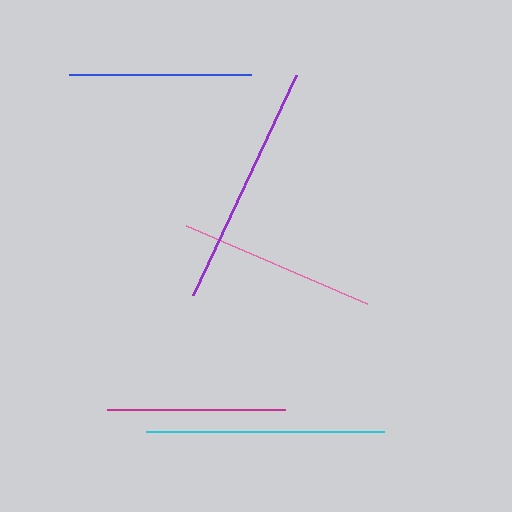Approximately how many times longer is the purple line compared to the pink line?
The purple line is approximately 1.2 times the length of the pink line.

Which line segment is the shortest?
The magenta line is the shortest at approximately 178 pixels.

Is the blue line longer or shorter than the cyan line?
The cyan line is longer than the blue line.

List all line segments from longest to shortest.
From longest to shortest: purple, cyan, pink, blue, magenta.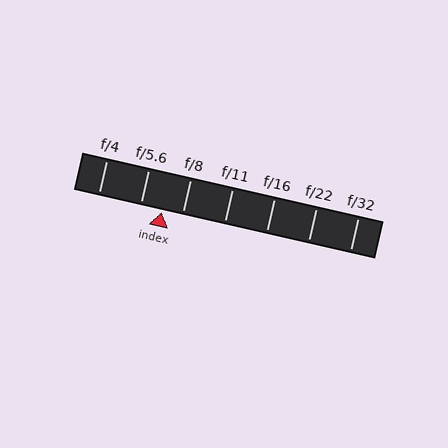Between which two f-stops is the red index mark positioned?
The index mark is between f/5.6 and f/8.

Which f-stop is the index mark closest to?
The index mark is closest to f/8.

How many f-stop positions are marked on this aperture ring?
There are 7 f-stop positions marked.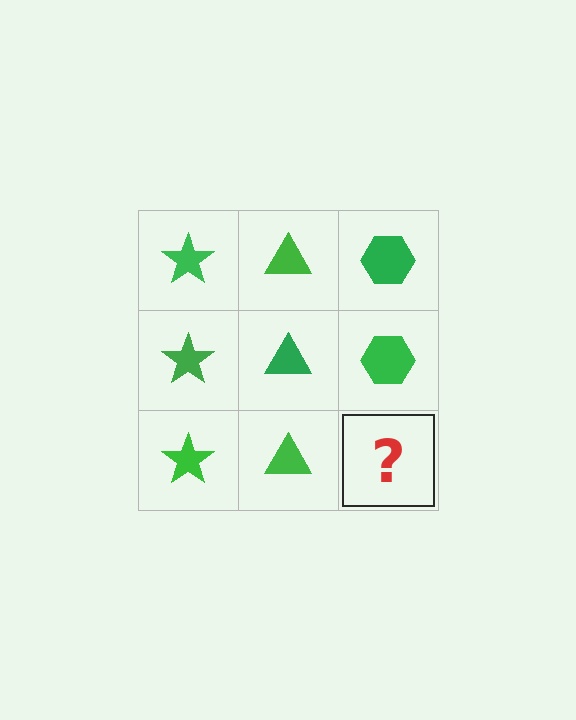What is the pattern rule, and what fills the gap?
The rule is that each column has a consistent shape. The gap should be filled with a green hexagon.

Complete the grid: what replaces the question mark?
The question mark should be replaced with a green hexagon.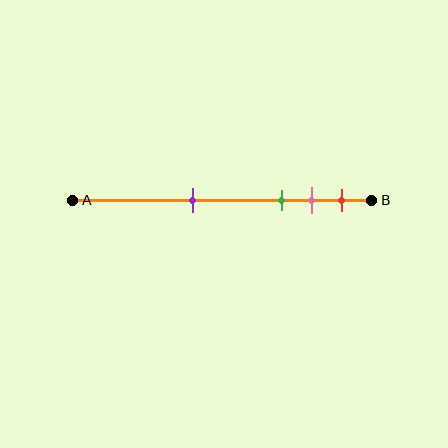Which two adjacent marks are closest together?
The pink and red marks are the closest adjacent pair.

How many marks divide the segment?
There are 4 marks dividing the segment.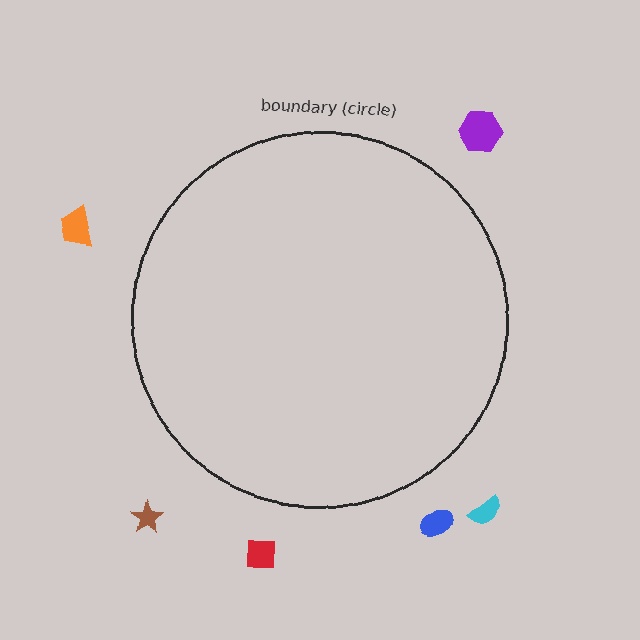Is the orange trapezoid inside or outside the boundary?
Outside.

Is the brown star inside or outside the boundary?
Outside.